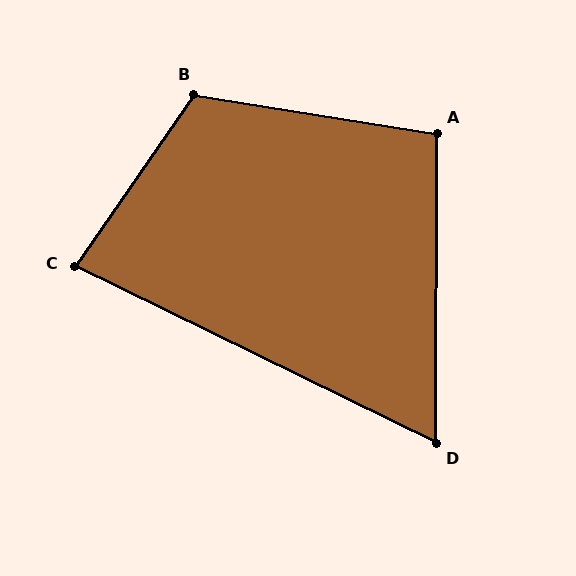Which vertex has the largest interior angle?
B, at approximately 116 degrees.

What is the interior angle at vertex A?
Approximately 99 degrees (obtuse).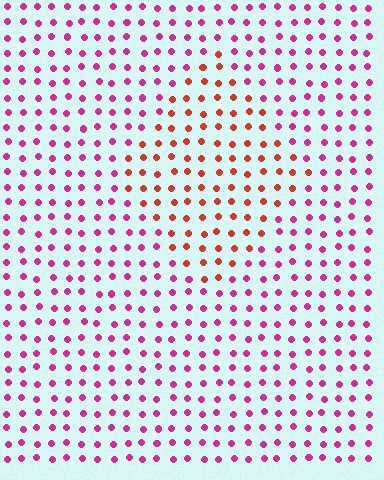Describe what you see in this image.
The image is filled with small magenta elements in a uniform arrangement. A diamond-shaped region is visible where the elements are tinted to a slightly different hue, forming a subtle color boundary.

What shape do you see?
I see a diamond.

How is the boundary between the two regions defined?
The boundary is defined purely by a slight shift in hue (about 42 degrees). Spacing, size, and orientation are identical on both sides.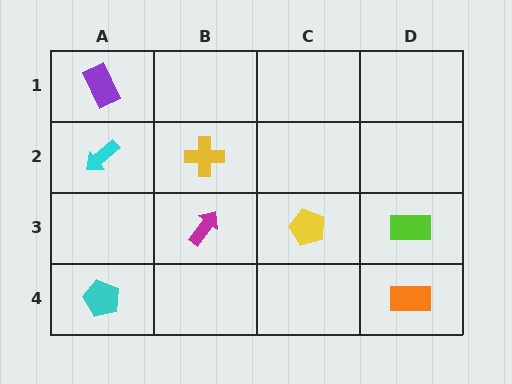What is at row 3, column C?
A yellow pentagon.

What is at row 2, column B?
A yellow cross.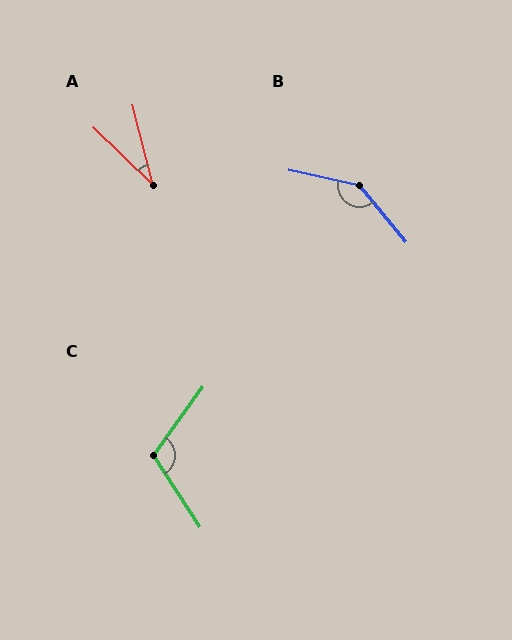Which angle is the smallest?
A, at approximately 32 degrees.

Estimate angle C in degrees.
Approximately 111 degrees.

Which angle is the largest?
B, at approximately 142 degrees.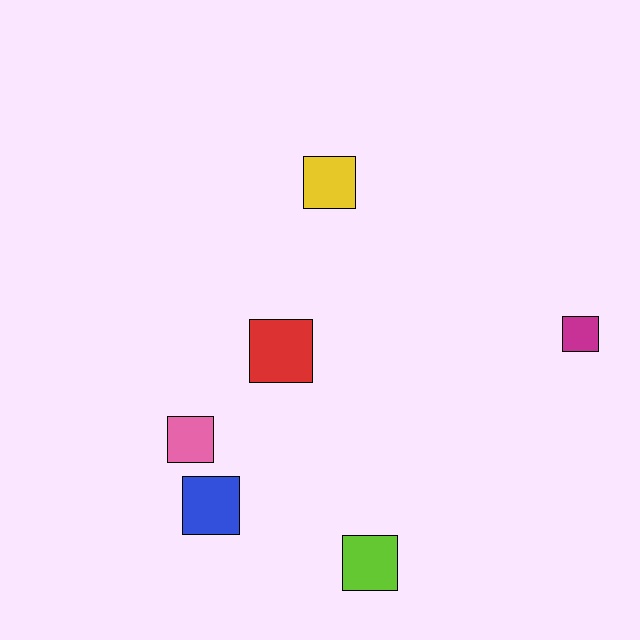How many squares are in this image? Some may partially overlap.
There are 6 squares.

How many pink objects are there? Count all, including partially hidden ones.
There is 1 pink object.